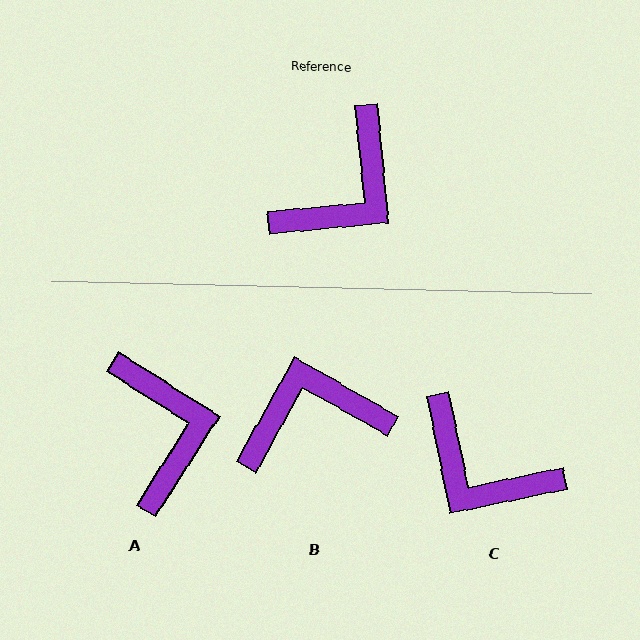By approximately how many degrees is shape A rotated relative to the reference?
Approximately 52 degrees counter-clockwise.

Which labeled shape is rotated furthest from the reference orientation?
B, about 145 degrees away.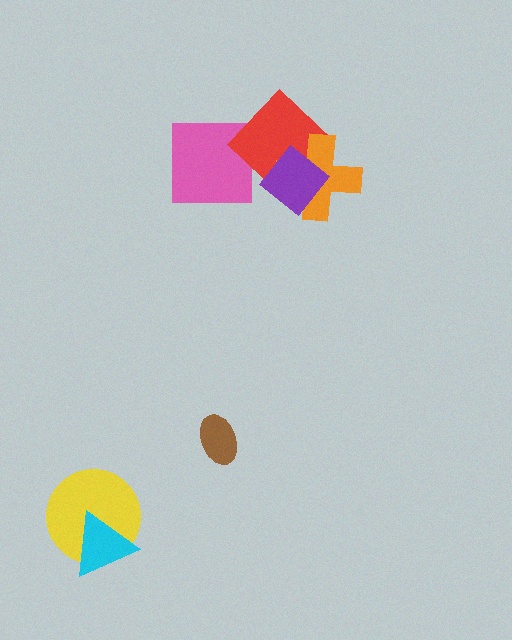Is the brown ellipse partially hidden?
No, no other shape covers it.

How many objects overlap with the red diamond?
2 objects overlap with the red diamond.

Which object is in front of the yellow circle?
The cyan triangle is in front of the yellow circle.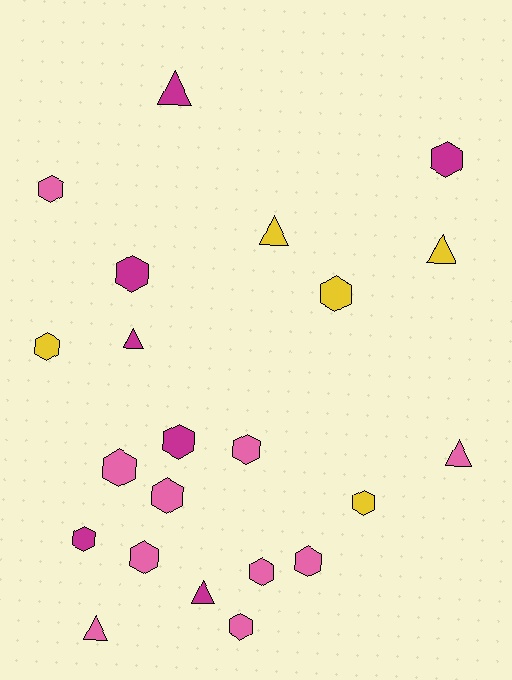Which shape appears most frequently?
Hexagon, with 15 objects.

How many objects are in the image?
There are 22 objects.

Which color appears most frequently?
Pink, with 10 objects.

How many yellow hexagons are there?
There are 3 yellow hexagons.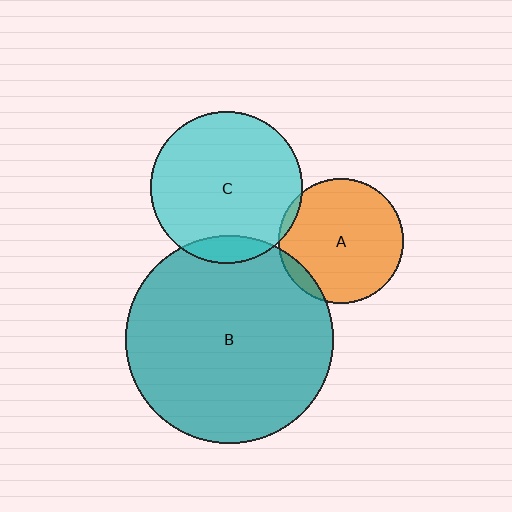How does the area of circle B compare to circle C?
Approximately 1.9 times.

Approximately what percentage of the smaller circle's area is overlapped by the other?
Approximately 10%.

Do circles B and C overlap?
Yes.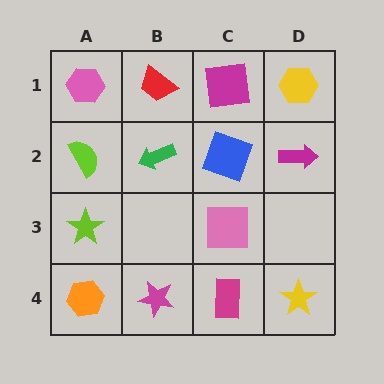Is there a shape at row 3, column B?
No, that cell is empty.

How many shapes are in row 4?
4 shapes.